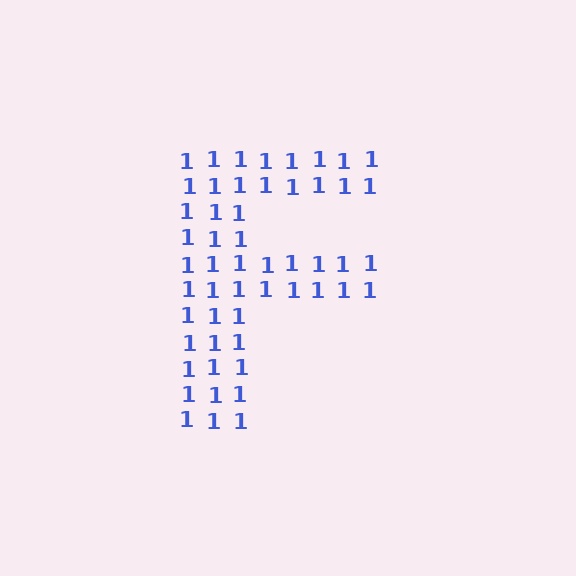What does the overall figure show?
The overall figure shows the letter F.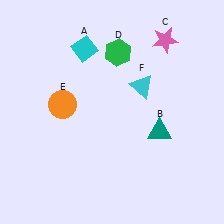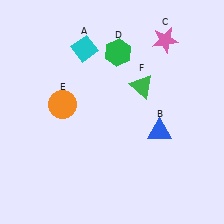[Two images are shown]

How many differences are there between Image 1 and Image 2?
There are 2 differences between the two images.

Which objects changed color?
B changed from teal to blue. F changed from cyan to green.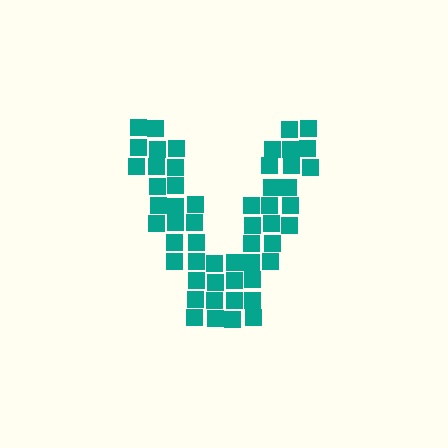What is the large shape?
The large shape is the letter V.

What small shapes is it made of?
It is made of small squares.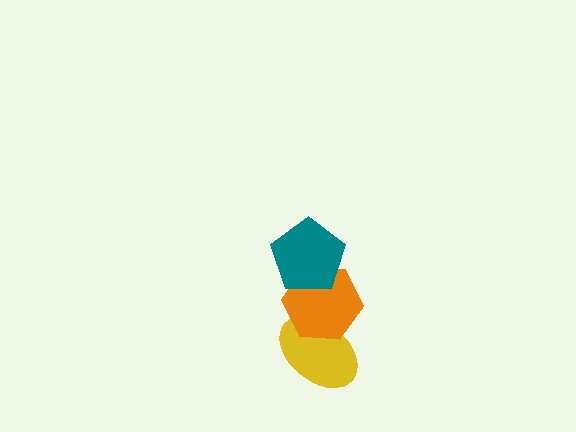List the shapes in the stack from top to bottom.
From top to bottom: the teal pentagon, the orange hexagon, the yellow ellipse.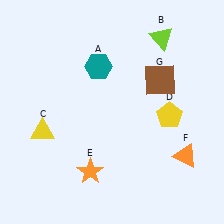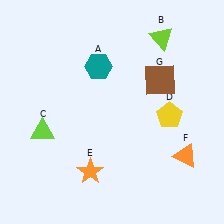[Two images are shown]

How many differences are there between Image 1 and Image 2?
There is 1 difference between the two images.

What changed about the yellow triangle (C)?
In Image 1, C is yellow. In Image 2, it changed to lime.